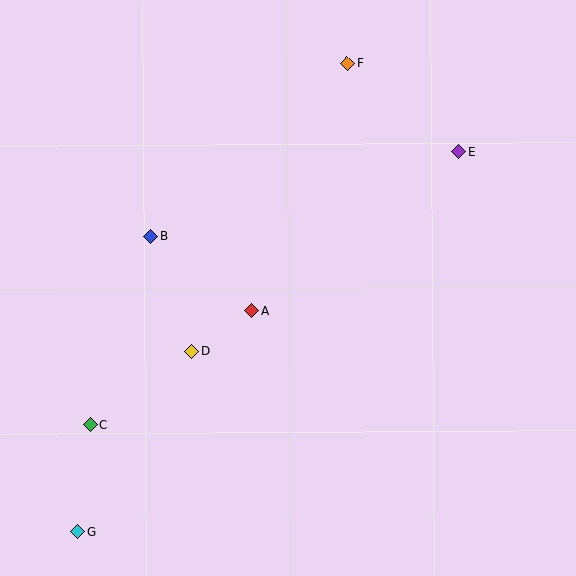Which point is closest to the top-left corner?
Point B is closest to the top-left corner.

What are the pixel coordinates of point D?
Point D is at (192, 351).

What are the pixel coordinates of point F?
Point F is at (347, 63).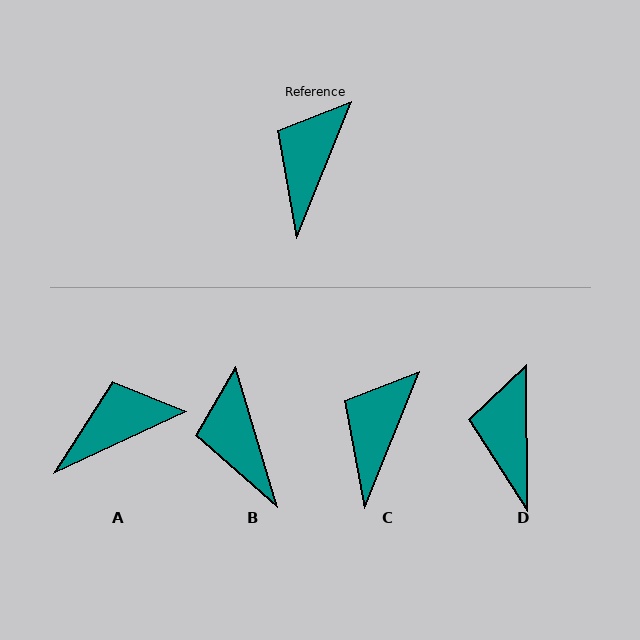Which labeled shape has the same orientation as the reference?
C.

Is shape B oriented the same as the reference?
No, it is off by about 39 degrees.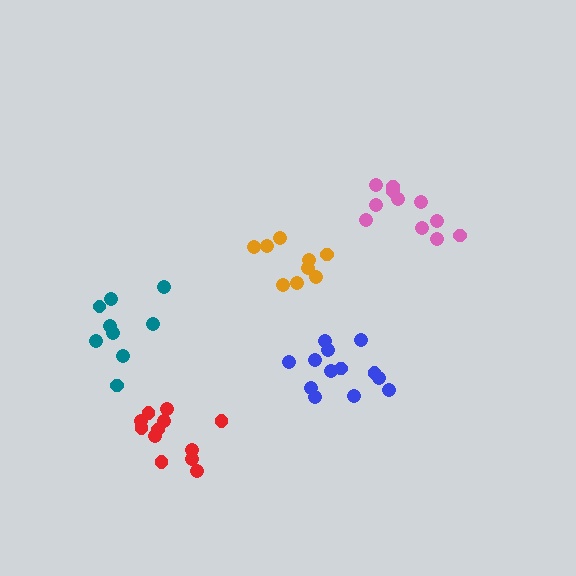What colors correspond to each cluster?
The clusters are colored: orange, blue, pink, teal, red.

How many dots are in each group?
Group 1: 9 dots, Group 2: 13 dots, Group 3: 11 dots, Group 4: 9 dots, Group 5: 12 dots (54 total).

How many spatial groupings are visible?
There are 5 spatial groupings.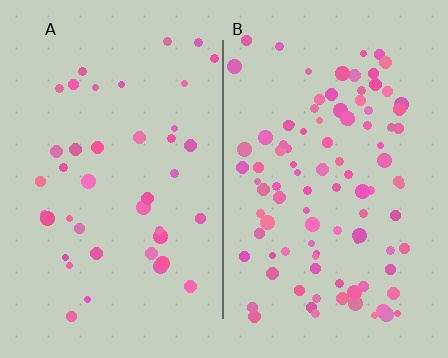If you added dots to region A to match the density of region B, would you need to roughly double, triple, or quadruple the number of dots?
Approximately double.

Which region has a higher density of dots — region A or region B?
B (the right).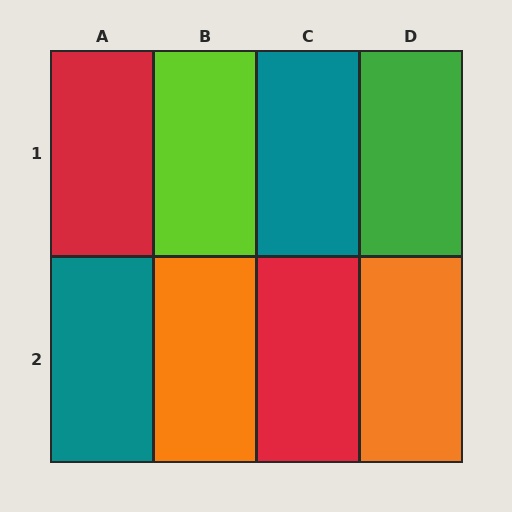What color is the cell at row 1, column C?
Teal.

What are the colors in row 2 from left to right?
Teal, orange, red, orange.